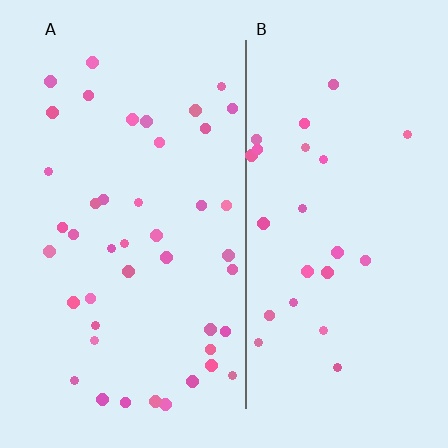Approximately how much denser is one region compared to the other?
Approximately 1.7× — region A over region B.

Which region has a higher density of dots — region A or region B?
A (the left).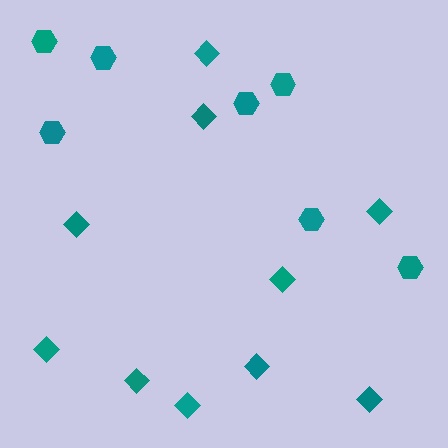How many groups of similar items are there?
There are 2 groups: one group of hexagons (7) and one group of diamonds (10).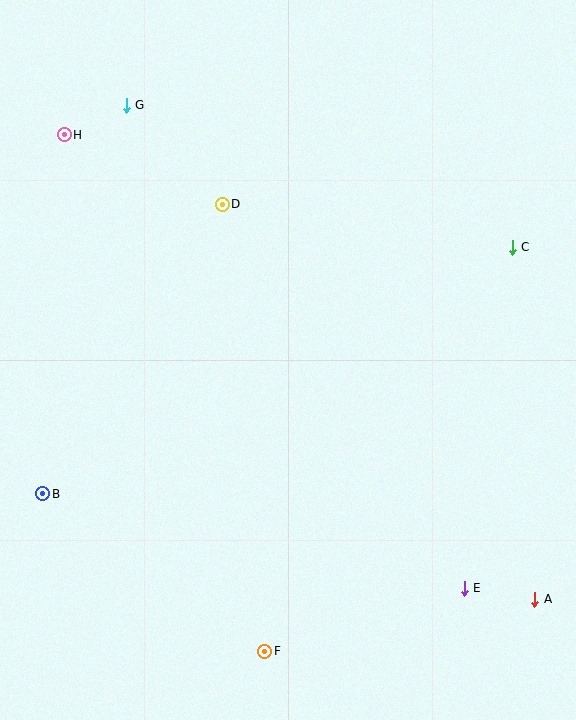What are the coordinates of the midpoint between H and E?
The midpoint between H and E is at (264, 361).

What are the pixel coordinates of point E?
Point E is at (464, 588).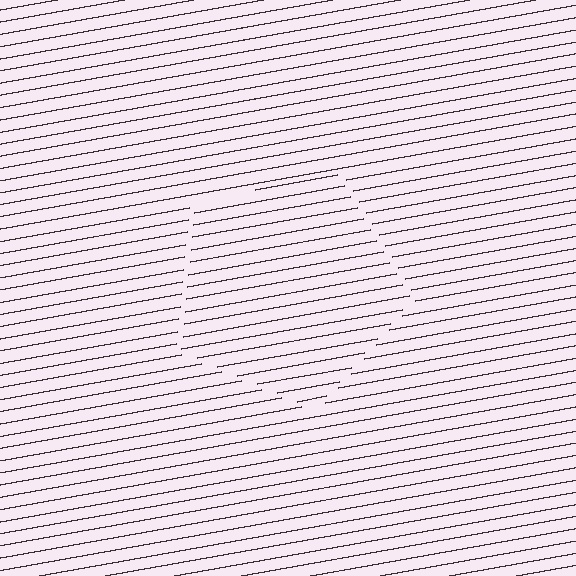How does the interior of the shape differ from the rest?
The interior of the shape contains the same grating, shifted by half a period — the contour is defined by the phase discontinuity where line-ends from the inner and outer gratings abut.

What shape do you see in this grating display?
An illusory pentagon. The interior of the shape contains the same grating, shifted by half a period — the contour is defined by the phase discontinuity where line-ends from the inner and outer gratings abut.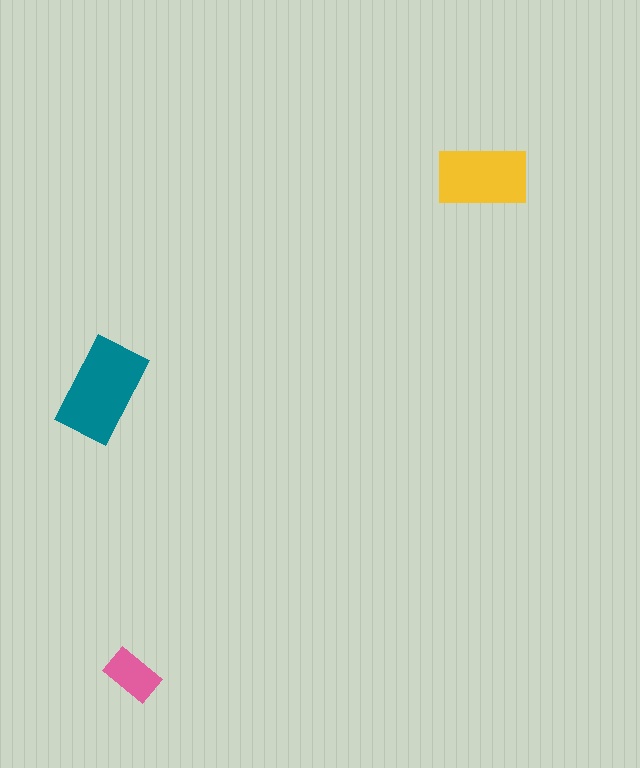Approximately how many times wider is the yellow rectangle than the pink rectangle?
About 1.5 times wider.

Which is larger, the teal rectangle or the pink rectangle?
The teal one.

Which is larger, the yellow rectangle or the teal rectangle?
The teal one.